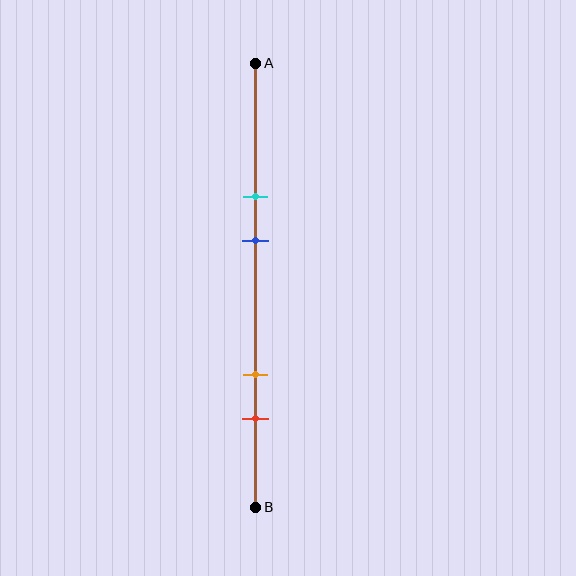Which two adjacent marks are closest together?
The cyan and blue marks are the closest adjacent pair.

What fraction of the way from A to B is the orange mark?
The orange mark is approximately 70% (0.7) of the way from A to B.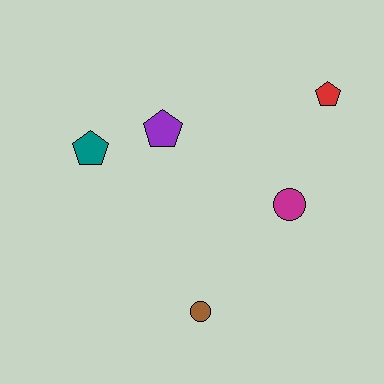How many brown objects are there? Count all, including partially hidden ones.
There is 1 brown object.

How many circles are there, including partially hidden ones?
There are 2 circles.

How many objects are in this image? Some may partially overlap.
There are 5 objects.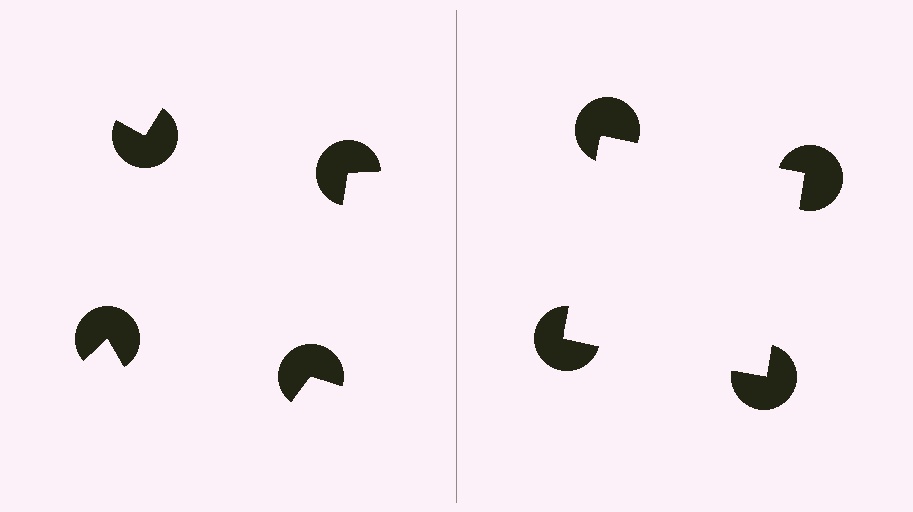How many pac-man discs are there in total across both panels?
8 — 4 on each side.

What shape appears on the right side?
An illusory square.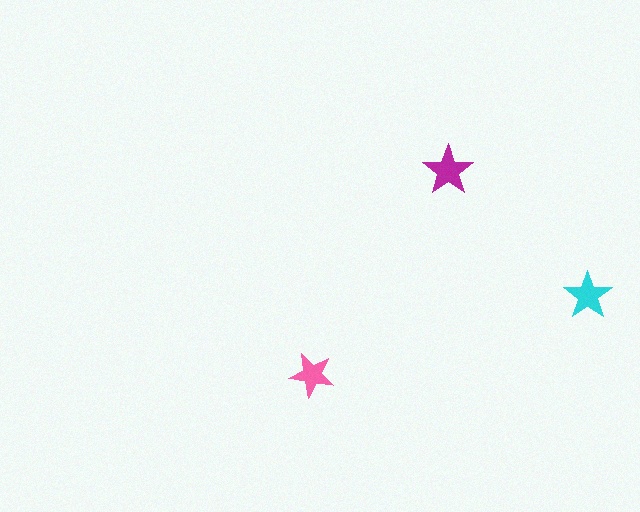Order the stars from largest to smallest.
the magenta one, the cyan one, the pink one.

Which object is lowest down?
The pink star is bottommost.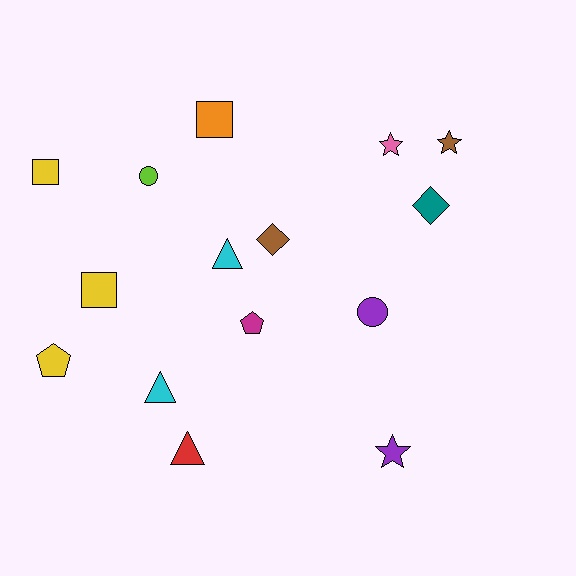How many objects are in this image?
There are 15 objects.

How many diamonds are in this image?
There are 2 diamonds.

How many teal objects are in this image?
There is 1 teal object.